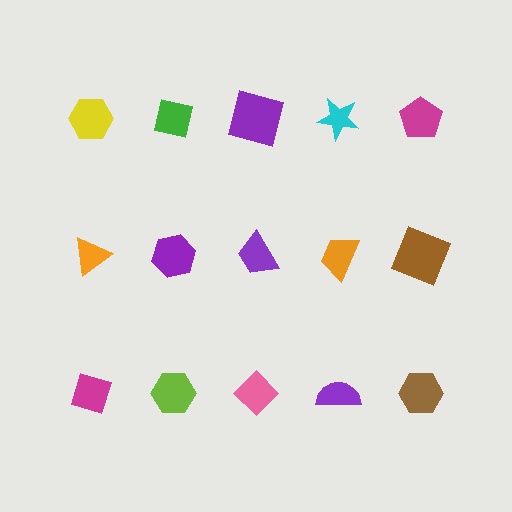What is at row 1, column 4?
A cyan star.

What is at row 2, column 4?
An orange trapezoid.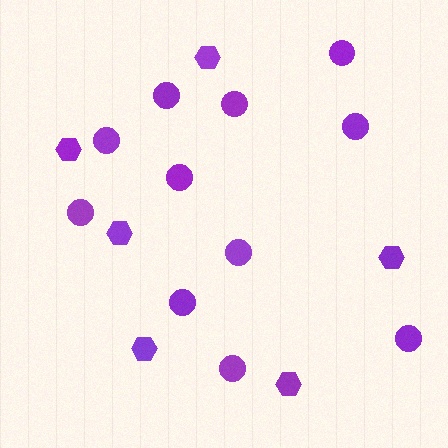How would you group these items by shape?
There are 2 groups: one group of circles (11) and one group of hexagons (6).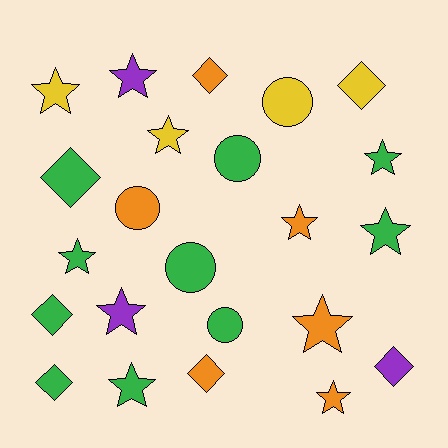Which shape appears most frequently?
Star, with 11 objects.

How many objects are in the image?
There are 23 objects.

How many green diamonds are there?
There are 3 green diamonds.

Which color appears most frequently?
Green, with 10 objects.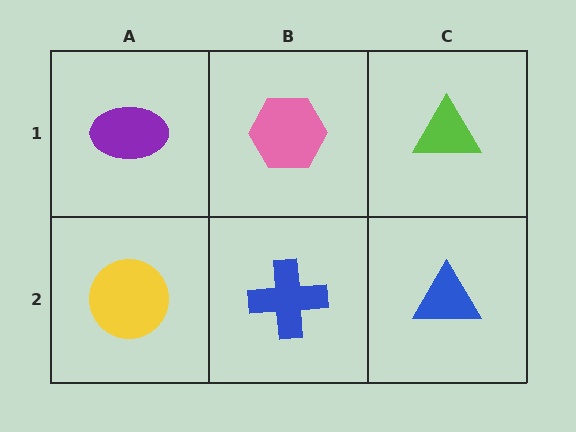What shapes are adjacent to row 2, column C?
A lime triangle (row 1, column C), a blue cross (row 2, column B).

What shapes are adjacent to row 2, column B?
A pink hexagon (row 1, column B), a yellow circle (row 2, column A), a blue triangle (row 2, column C).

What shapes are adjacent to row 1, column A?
A yellow circle (row 2, column A), a pink hexagon (row 1, column B).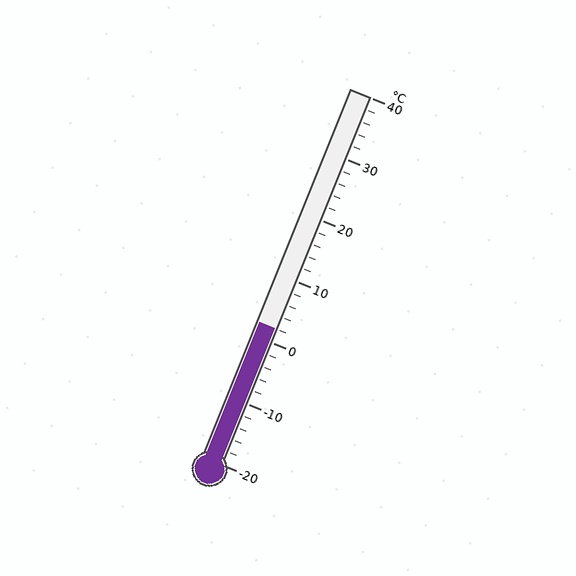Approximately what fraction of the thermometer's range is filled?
The thermometer is filled to approximately 35% of its range.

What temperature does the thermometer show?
The thermometer shows approximately 2°C.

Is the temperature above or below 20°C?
The temperature is below 20°C.